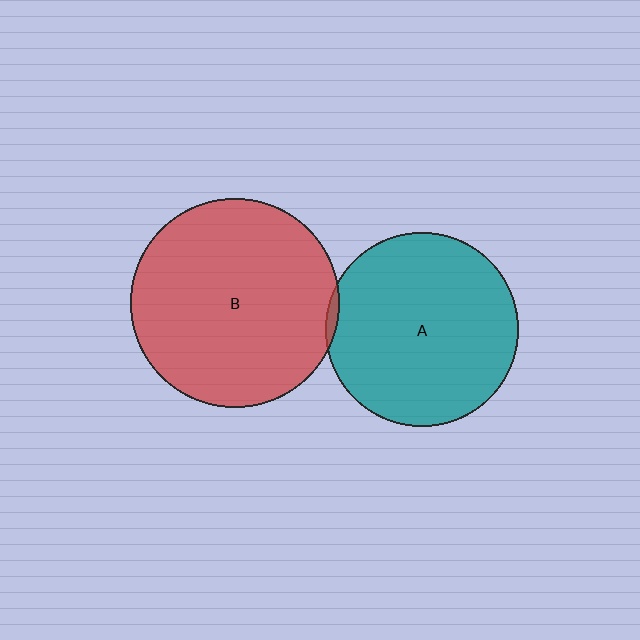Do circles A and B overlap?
Yes.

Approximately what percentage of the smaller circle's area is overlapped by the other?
Approximately 5%.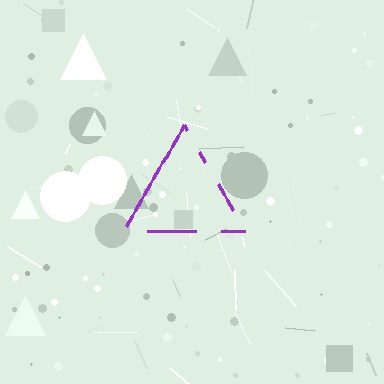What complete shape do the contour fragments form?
The contour fragments form a triangle.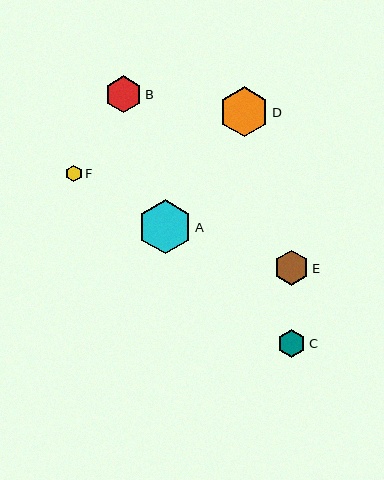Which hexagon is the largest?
Hexagon A is the largest with a size of approximately 54 pixels.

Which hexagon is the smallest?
Hexagon F is the smallest with a size of approximately 17 pixels.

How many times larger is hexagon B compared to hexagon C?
Hexagon B is approximately 1.3 times the size of hexagon C.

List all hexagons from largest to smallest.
From largest to smallest: A, D, B, E, C, F.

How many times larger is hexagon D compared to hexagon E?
Hexagon D is approximately 1.4 times the size of hexagon E.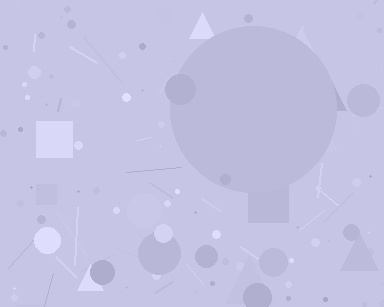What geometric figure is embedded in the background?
A circle is embedded in the background.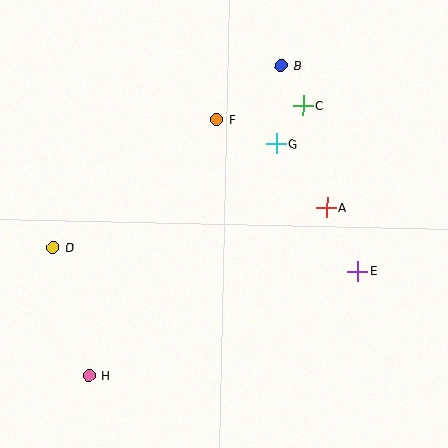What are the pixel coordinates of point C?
Point C is at (303, 106).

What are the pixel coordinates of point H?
Point H is at (89, 376).